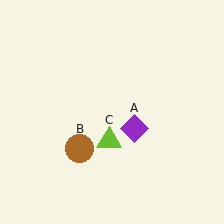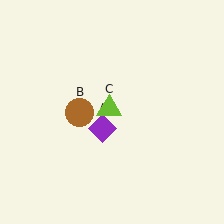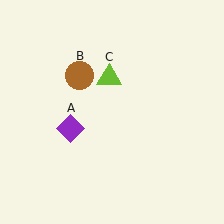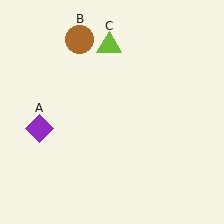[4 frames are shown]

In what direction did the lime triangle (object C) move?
The lime triangle (object C) moved up.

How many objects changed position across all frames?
3 objects changed position: purple diamond (object A), brown circle (object B), lime triangle (object C).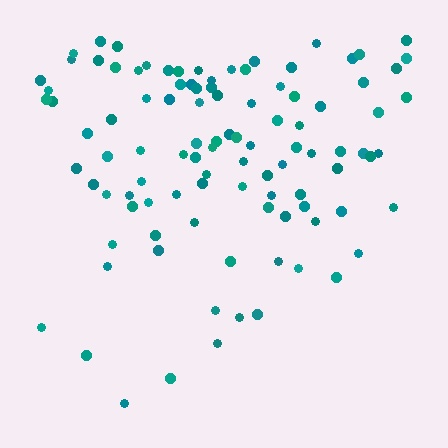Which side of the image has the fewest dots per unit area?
The bottom.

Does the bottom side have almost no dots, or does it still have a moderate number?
Still a moderate number, just noticeably fewer than the top.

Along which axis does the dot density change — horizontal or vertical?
Vertical.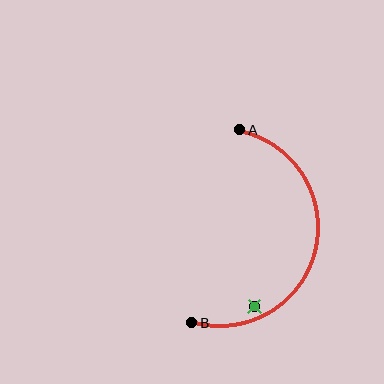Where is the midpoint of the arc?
The arc midpoint is the point on the curve farthest from the straight line joining A and B. It sits to the right of that line.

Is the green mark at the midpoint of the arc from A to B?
No — the green mark does not lie on the arc at all. It sits slightly inside the curve.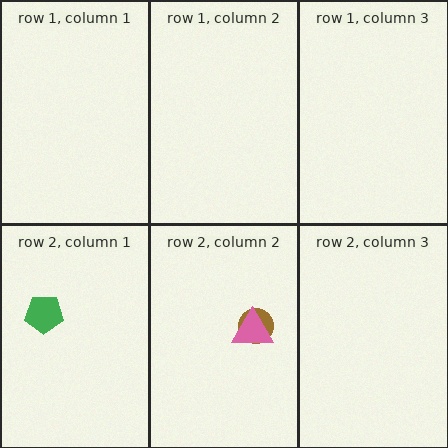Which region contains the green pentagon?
The row 2, column 1 region.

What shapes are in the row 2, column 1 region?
The green pentagon.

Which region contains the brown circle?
The row 2, column 2 region.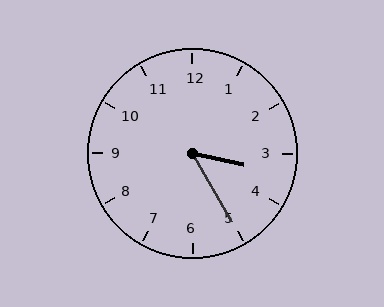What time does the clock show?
3:25.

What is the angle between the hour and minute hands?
Approximately 48 degrees.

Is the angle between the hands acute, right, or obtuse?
It is acute.